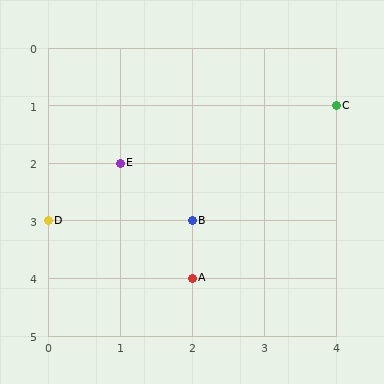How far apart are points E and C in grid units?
Points E and C are 3 columns and 1 row apart (about 3.2 grid units diagonally).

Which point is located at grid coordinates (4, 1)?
Point C is at (4, 1).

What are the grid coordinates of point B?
Point B is at grid coordinates (2, 3).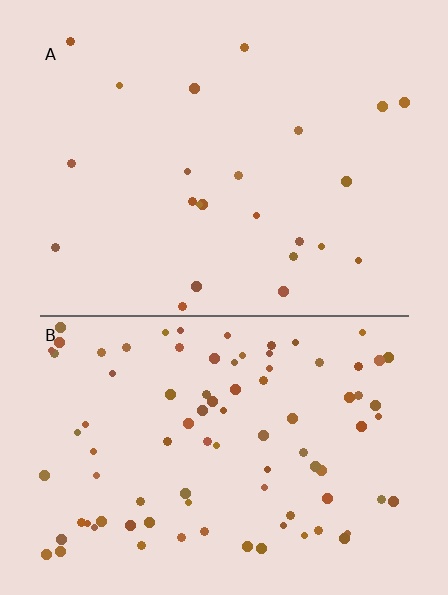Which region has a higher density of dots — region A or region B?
B (the bottom).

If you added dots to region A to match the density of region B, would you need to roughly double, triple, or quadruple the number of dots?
Approximately quadruple.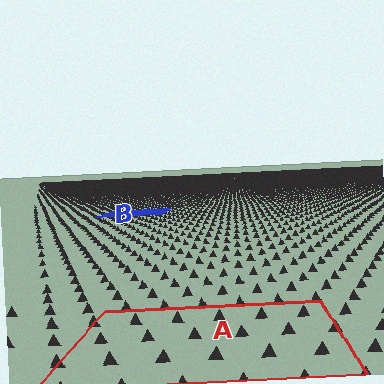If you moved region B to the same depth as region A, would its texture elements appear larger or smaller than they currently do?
They would appear larger. At a closer depth, the same texture elements are projected at a bigger on-screen size.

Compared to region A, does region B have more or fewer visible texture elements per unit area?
Region B has more texture elements per unit area — they are packed more densely because it is farther away.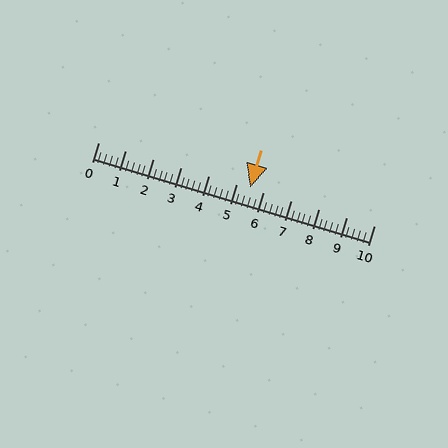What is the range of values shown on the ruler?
The ruler shows values from 0 to 10.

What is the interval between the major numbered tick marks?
The major tick marks are spaced 1 units apart.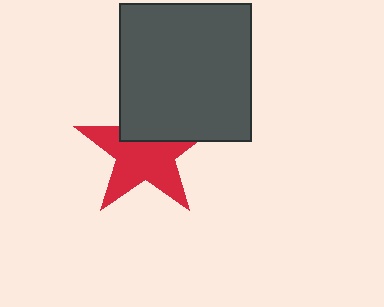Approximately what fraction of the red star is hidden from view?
Roughly 35% of the red star is hidden behind the dark gray rectangle.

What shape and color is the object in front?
The object in front is a dark gray rectangle.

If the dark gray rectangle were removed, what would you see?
You would see the complete red star.